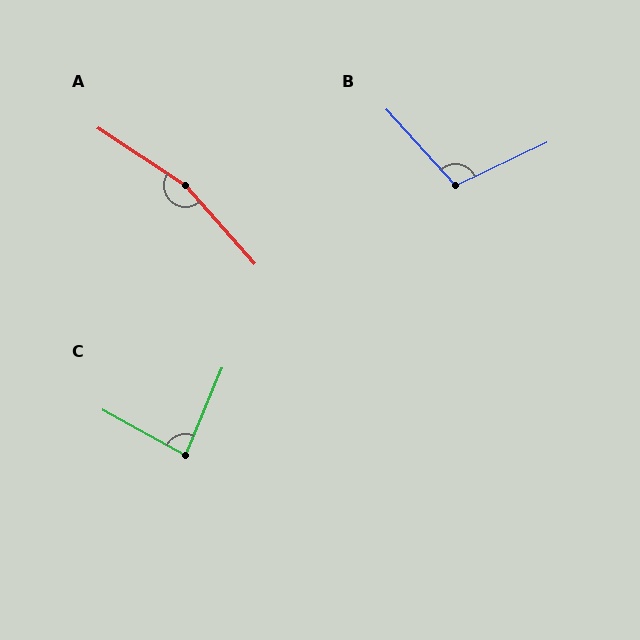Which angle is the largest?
A, at approximately 165 degrees.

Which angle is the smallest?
C, at approximately 84 degrees.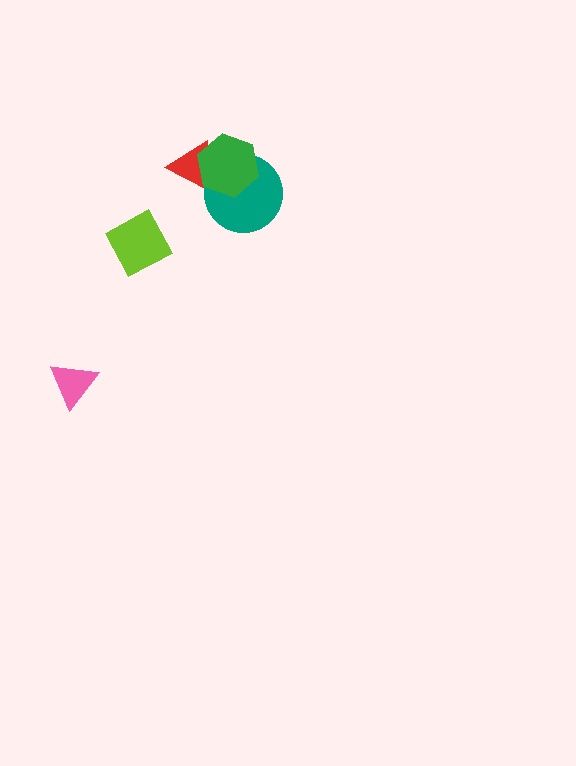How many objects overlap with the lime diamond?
0 objects overlap with the lime diamond.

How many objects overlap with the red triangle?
2 objects overlap with the red triangle.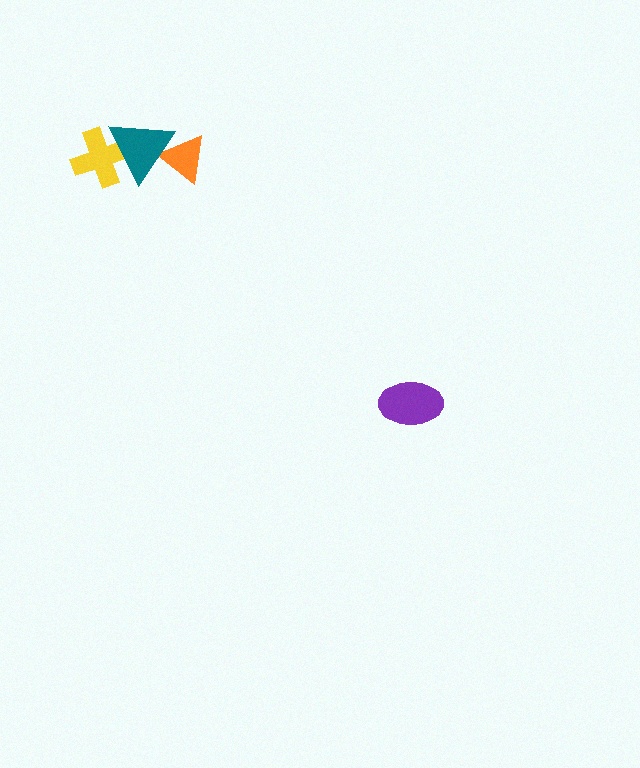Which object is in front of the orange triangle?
The teal triangle is in front of the orange triangle.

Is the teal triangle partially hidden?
No, no other shape covers it.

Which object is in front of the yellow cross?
The teal triangle is in front of the yellow cross.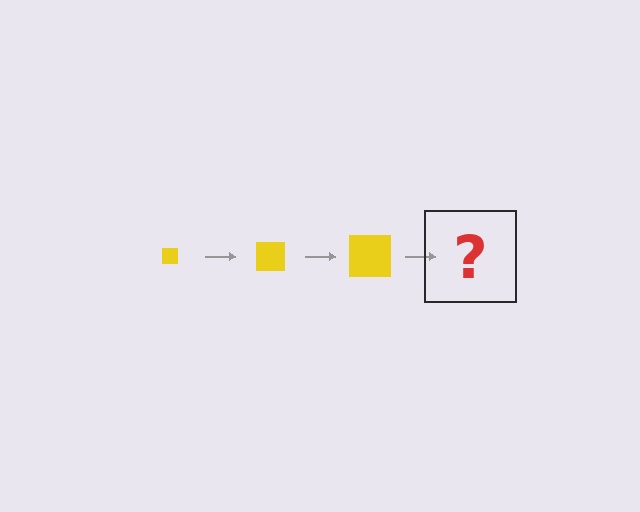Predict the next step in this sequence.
The next step is a yellow square, larger than the previous one.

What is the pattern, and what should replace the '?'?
The pattern is that the square gets progressively larger each step. The '?' should be a yellow square, larger than the previous one.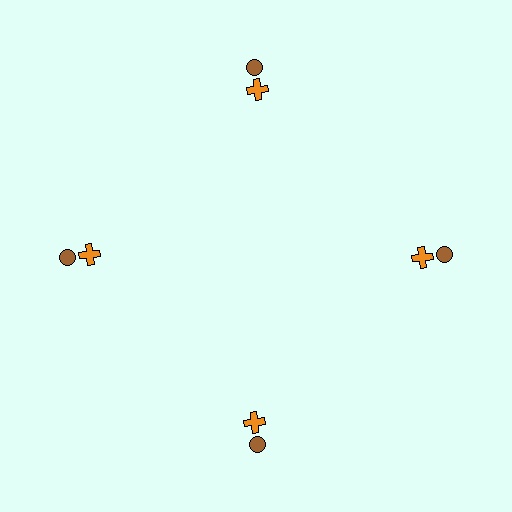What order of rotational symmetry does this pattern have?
This pattern has 4-fold rotational symmetry.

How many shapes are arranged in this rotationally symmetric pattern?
There are 8 shapes, arranged in 4 groups of 2.